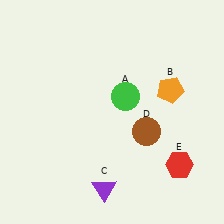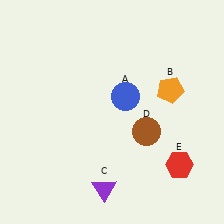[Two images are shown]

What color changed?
The circle (A) changed from green in Image 1 to blue in Image 2.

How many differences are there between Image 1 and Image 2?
There is 1 difference between the two images.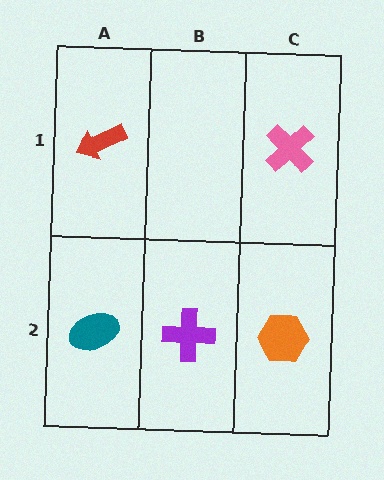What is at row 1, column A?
A red arrow.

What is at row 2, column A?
A teal ellipse.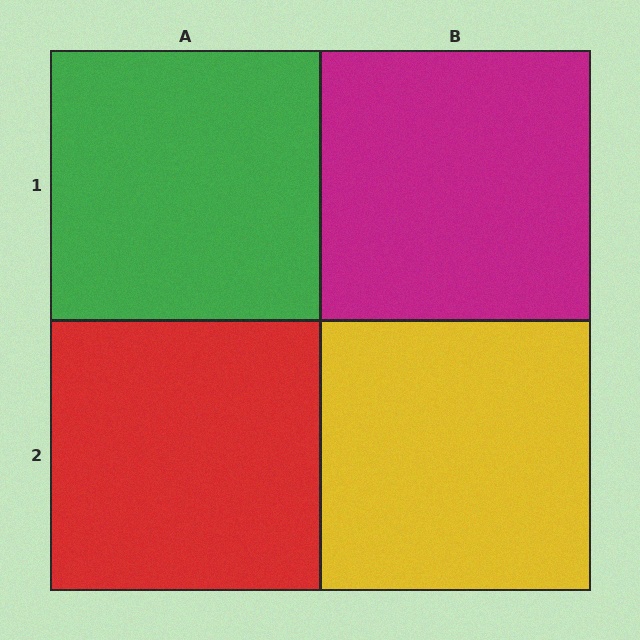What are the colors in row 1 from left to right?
Green, magenta.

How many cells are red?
1 cell is red.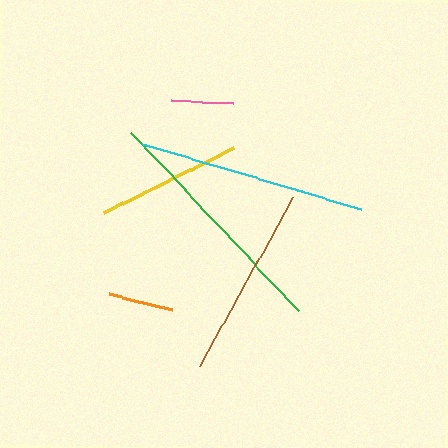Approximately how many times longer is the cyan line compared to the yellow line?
The cyan line is approximately 1.6 times the length of the yellow line.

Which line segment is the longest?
The green line is the longest at approximately 244 pixels.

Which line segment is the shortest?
The pink line is the shortest at approximately 62 pixels.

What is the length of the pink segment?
The pink segment is approximately 62 pixels long.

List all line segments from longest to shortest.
From longest to shortest: green, cyan, brown, yellow, orange, pink.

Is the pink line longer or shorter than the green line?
The green line is longer than the pink line.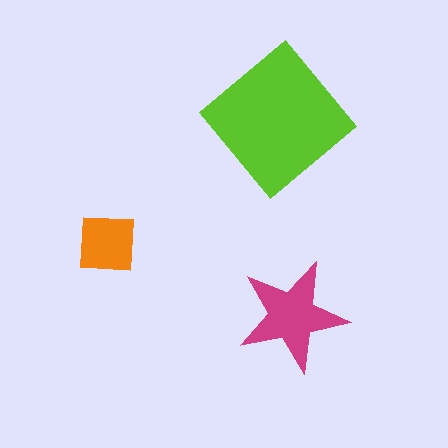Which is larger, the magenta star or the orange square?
The magenta star.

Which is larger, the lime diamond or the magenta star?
The lime diamond.